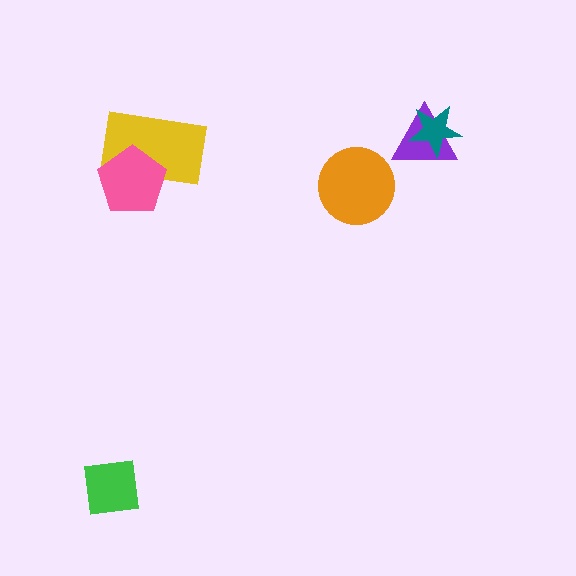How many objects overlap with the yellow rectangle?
1 object overlaps with the yellow rectangle.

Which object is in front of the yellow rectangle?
The pink pentagon is in front of the yellow rectangle.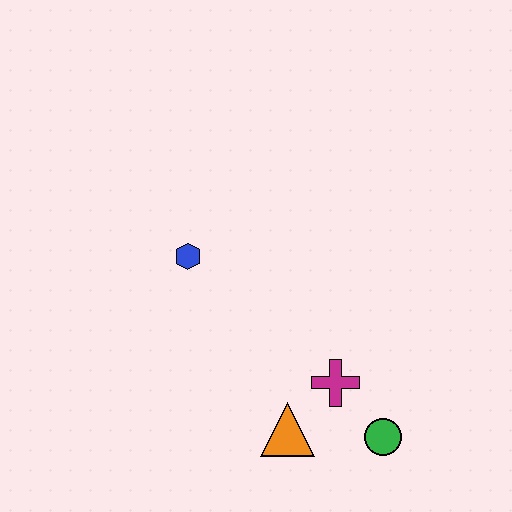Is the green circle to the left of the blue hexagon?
No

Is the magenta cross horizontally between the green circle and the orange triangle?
Yes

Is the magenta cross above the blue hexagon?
No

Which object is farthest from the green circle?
The blue hexagon is farthest from the green circle.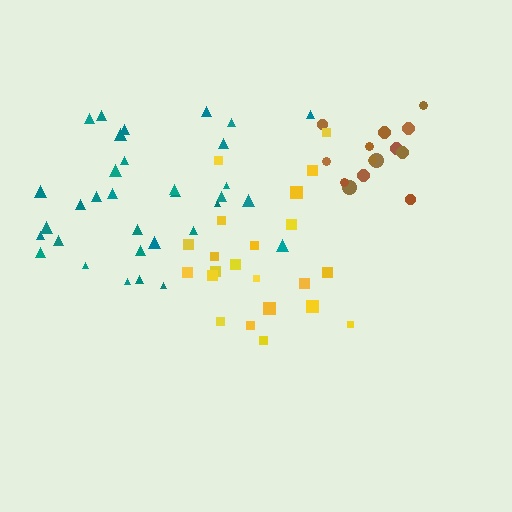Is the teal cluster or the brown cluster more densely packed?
Brown.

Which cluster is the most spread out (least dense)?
Yellow.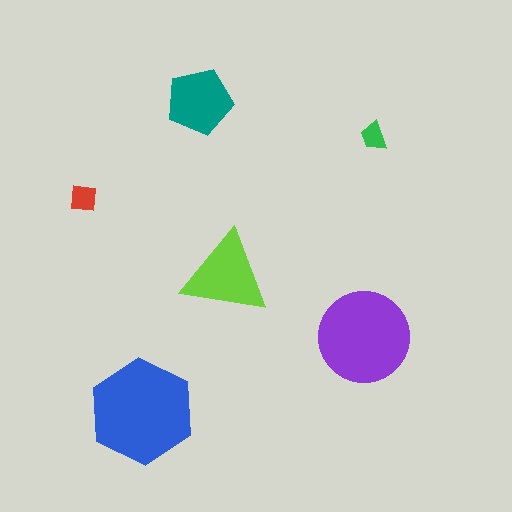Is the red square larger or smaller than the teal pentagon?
Smaller.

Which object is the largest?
The blue hexagon.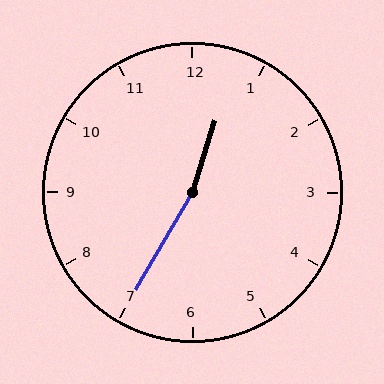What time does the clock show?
12:35.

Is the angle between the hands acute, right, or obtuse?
It is obtuse.